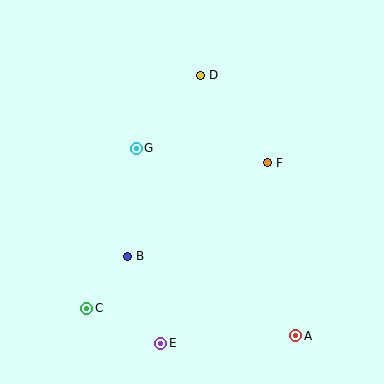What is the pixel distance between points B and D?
The distance between B and D is 195 pixels.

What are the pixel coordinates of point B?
Point B is at (128, 256).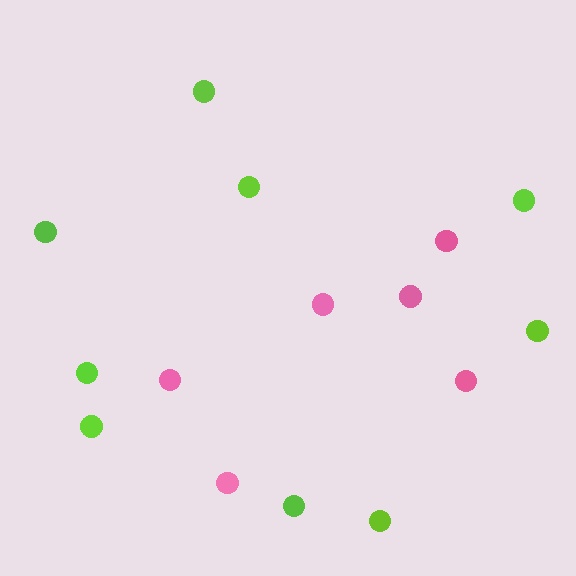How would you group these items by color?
There are 2 groups: one group of lime circles (9) and one group of pink circles (6).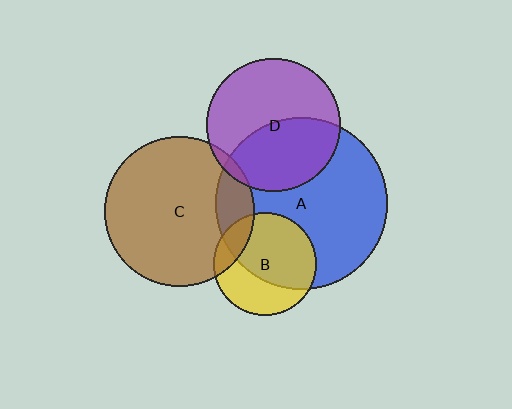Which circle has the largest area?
Circle A (blue).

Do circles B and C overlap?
Yes.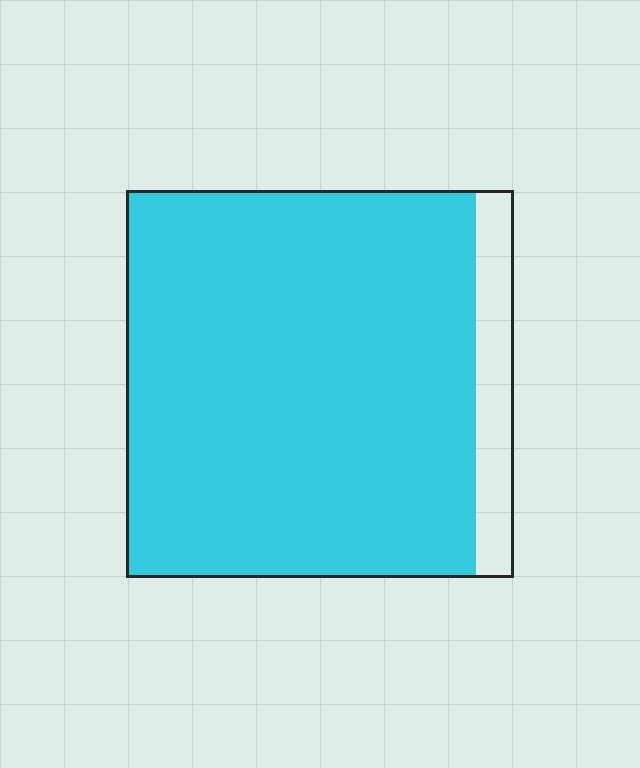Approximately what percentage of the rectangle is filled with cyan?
Approximately 90%.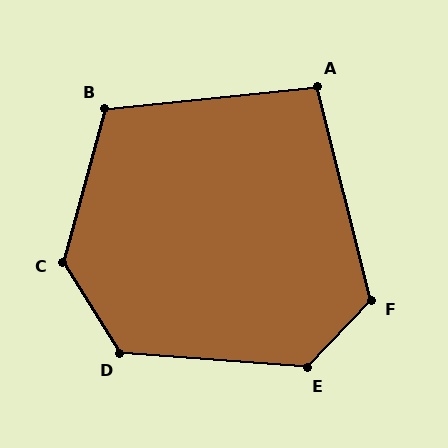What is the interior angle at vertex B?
Approximately 111 degrees (obtuse).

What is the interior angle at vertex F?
Approximately 122 degrees (obtuse).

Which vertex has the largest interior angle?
C, at approximately 132 degrees.